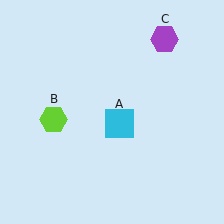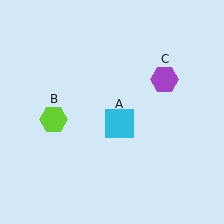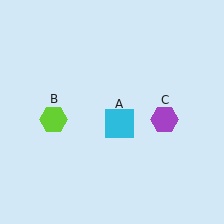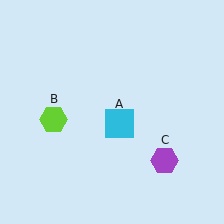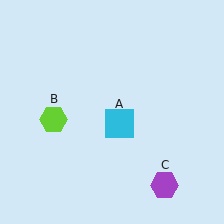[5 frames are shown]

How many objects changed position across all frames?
1 object changed position: purple hexagon (object C).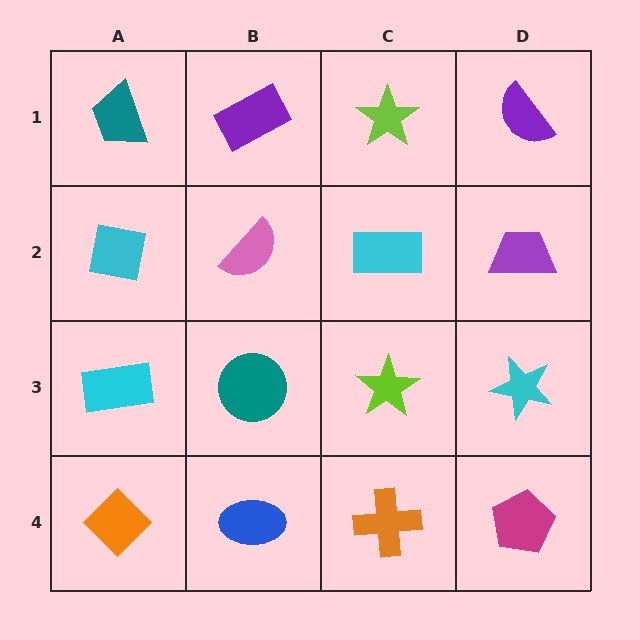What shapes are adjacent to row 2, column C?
A lime star (row 1, column C), a lime star (row 3, column C), a pink semicircle (row 2, column B), a purple trapezoid (row 2, column D).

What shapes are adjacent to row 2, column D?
A purple semicircle (row 1, column D), a cyan star (row 3, column D), a cyan rectangle (row 2, column C).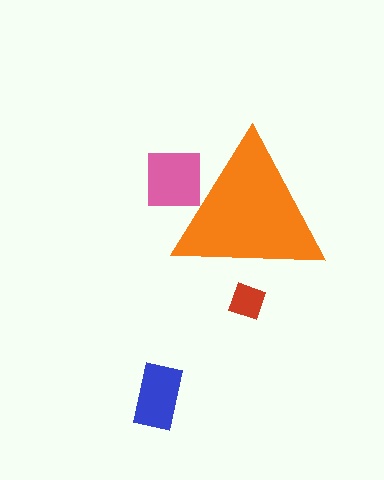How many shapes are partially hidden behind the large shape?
2 shapes are partially hidden.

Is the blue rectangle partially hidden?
No, the blue rectangle is fully visible.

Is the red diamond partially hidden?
Yes, the red diamond is partially hidden behind the orange triangle.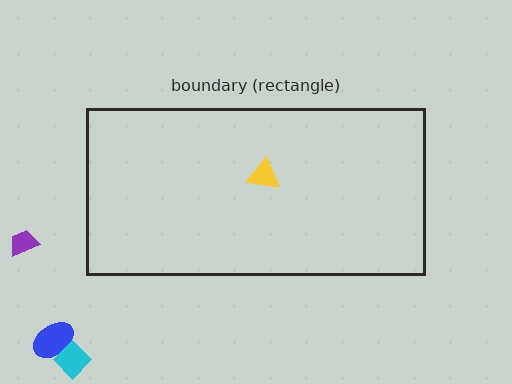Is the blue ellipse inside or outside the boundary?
Outside.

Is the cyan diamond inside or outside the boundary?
Outside.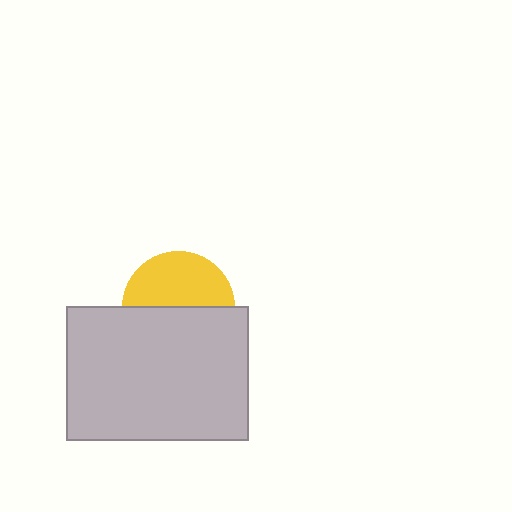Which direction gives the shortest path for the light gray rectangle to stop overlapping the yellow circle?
Moving down gives the shortest separation.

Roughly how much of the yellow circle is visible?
About half of it is visible (roughly 48%).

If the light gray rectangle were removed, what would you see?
You would see the complete yellow circle.